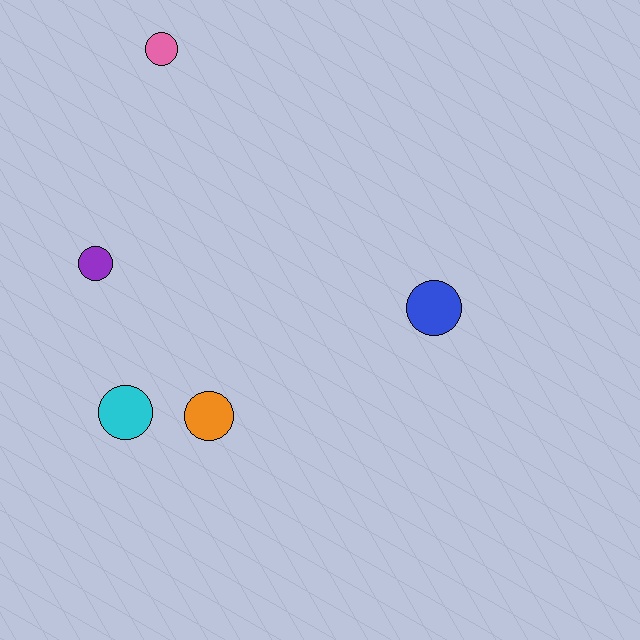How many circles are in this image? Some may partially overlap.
There are 5 circles.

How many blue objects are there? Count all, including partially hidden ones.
There is 1 blue object.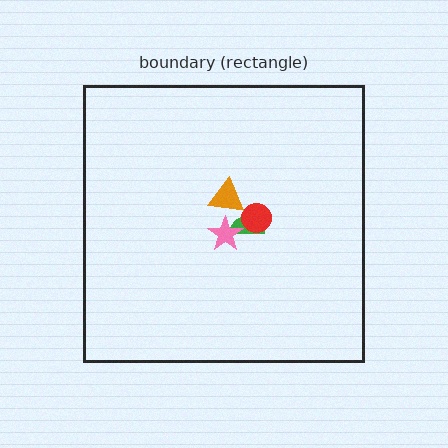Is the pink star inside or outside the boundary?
Inside.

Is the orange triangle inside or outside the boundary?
Inside.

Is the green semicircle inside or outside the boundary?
Inside.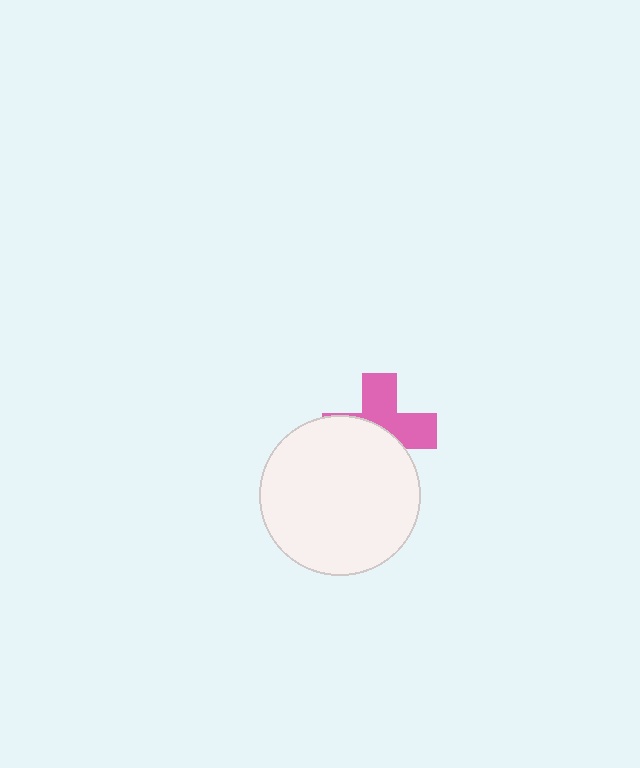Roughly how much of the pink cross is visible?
About half of it is visible (roughly 48%).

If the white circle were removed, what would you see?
You would see the complete pink cross.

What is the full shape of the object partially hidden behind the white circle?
The partially hidden object is a pink cross.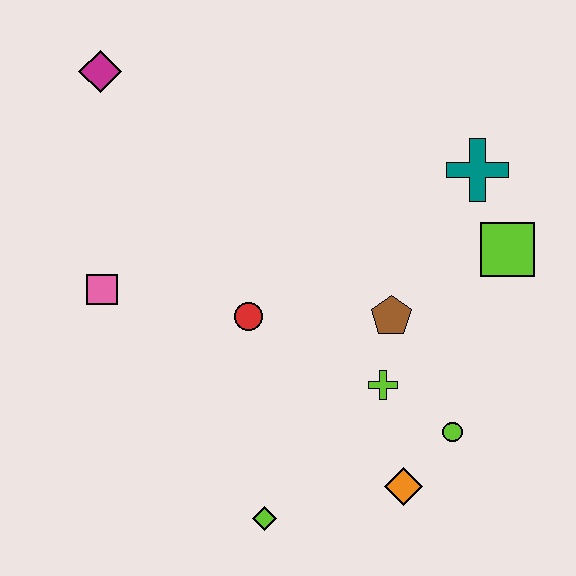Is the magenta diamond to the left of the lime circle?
Yes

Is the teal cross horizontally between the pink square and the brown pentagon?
No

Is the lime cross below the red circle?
Yes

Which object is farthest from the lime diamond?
The magenta diamond is farthest from the lime diamond.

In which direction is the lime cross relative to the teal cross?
The lime cross is below the teal cross.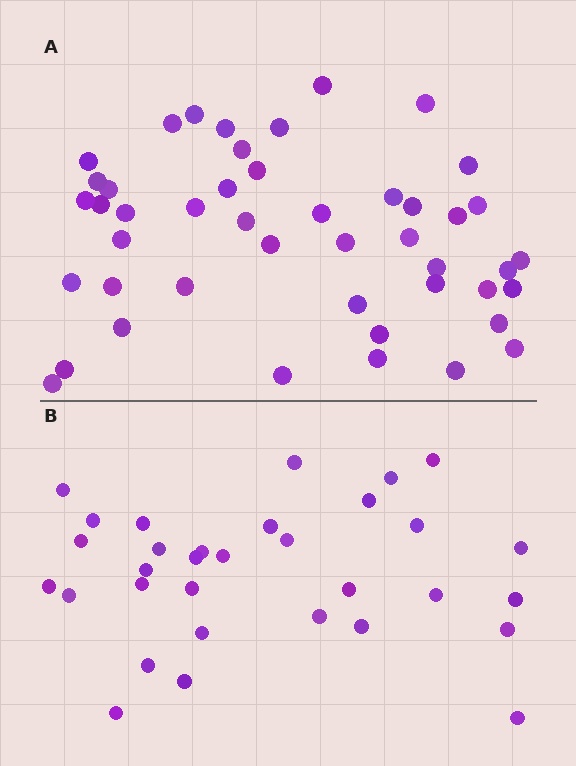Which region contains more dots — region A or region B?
Region A (the top region) has more dots.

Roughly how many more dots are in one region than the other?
Region A has approximately 15 more dots than region B.